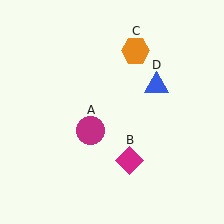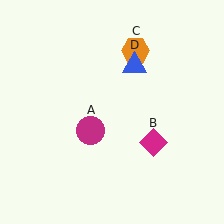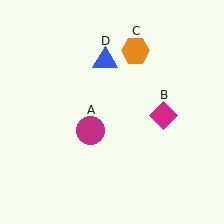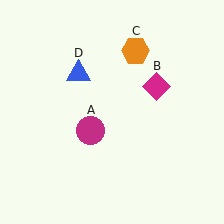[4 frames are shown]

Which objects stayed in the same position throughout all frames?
Magenta circle (object A) and orange hexagon (object C) remained stationary.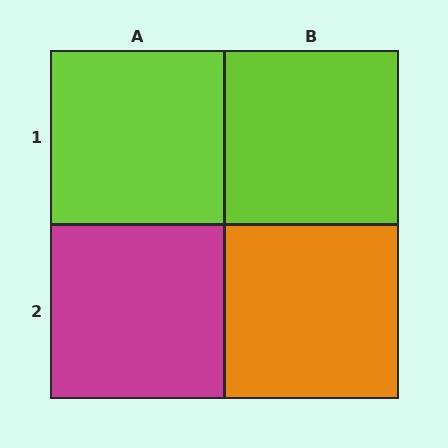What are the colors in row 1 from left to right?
Lime, lime.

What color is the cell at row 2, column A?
Magenta.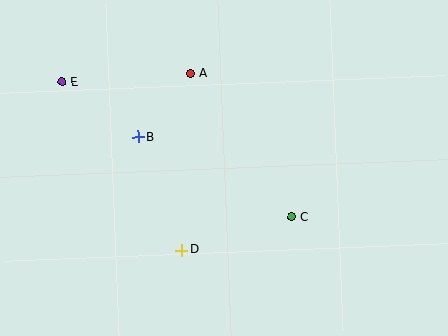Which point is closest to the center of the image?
Point C at (292, 217) is closest to the center.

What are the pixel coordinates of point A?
Point A is at (191, 73).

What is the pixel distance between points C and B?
The distance between C and B is 173 pixels.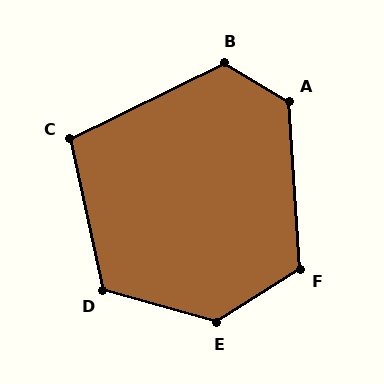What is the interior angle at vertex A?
Approximately 124 degrees (obtuse).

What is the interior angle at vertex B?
Approximately 123 degrees (obtuse).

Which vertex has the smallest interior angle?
C, at approximately 104 degrees.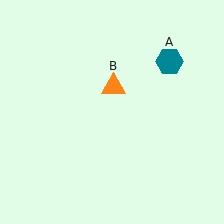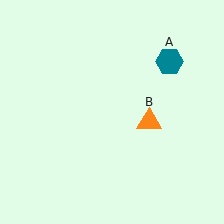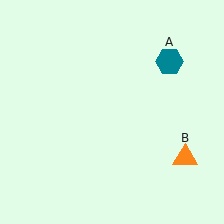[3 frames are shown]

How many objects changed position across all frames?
1 object changed position: orange triangle (object B).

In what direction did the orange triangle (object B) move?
The orange triangle (object B) moved down and to the right.